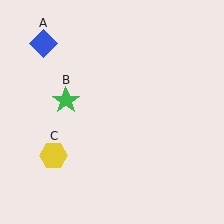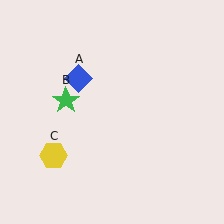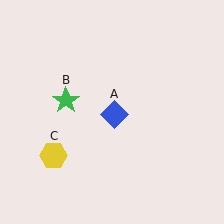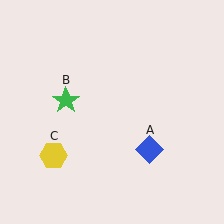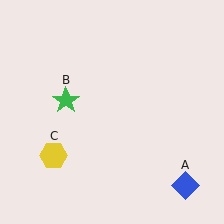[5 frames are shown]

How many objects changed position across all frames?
1 object changed position: blue diamond (object A).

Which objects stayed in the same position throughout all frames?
Green star (object B) and yellow hexagon (object C) remained stationary.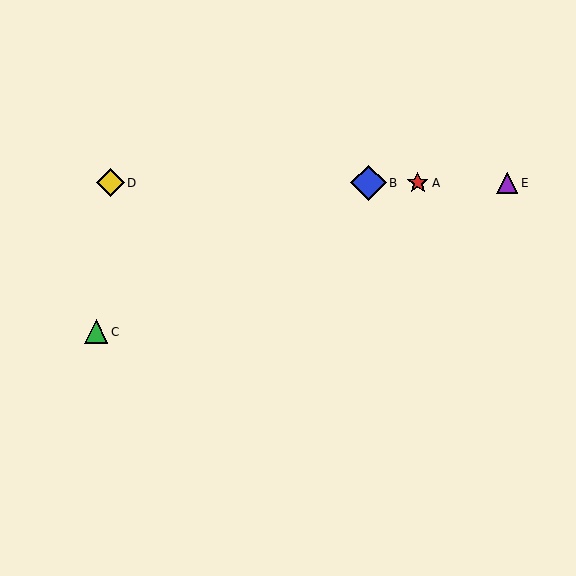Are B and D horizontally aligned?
Yes, both are at y≈183.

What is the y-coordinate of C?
Object C is at y≈332.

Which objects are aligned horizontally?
Objects A, B, D, E are aligned horizontally.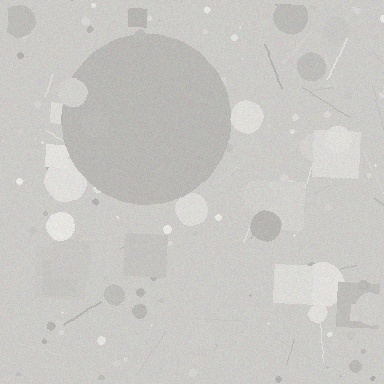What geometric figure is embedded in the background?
A circle is embedded in the background.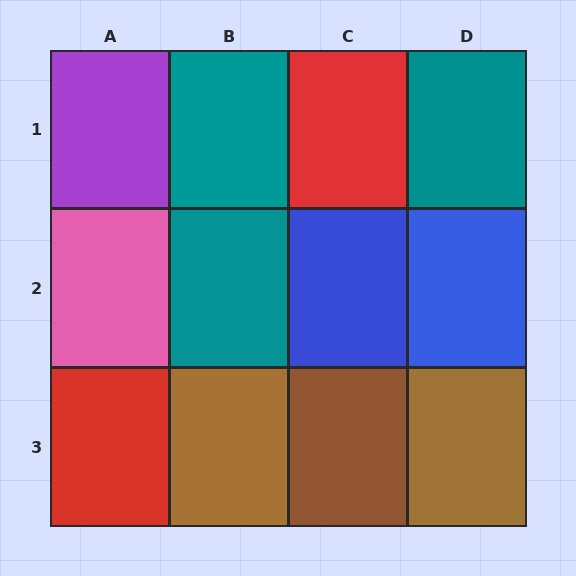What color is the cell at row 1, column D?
Teal.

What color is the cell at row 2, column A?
Pink.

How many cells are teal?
3 cells are teal.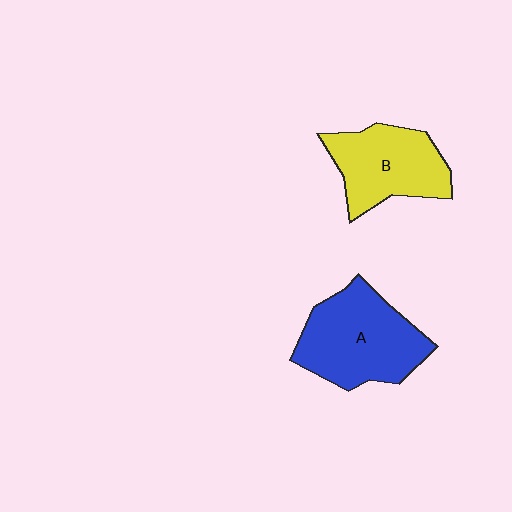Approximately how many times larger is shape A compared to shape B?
Approximately 1.2 times.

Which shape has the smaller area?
Shape B (yellow).